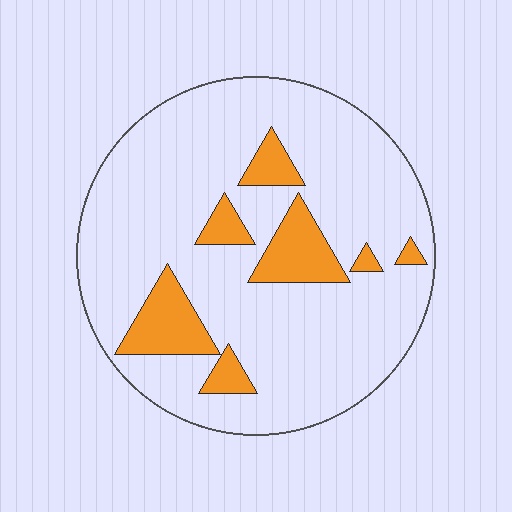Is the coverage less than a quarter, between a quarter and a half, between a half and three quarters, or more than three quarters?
Less than a quarter.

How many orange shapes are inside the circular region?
7.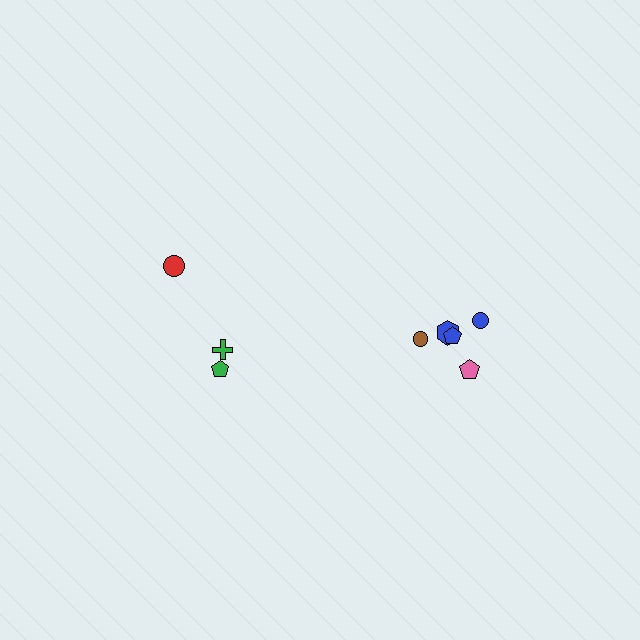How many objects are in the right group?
There are 5 objects.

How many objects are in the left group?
There are 3 objects.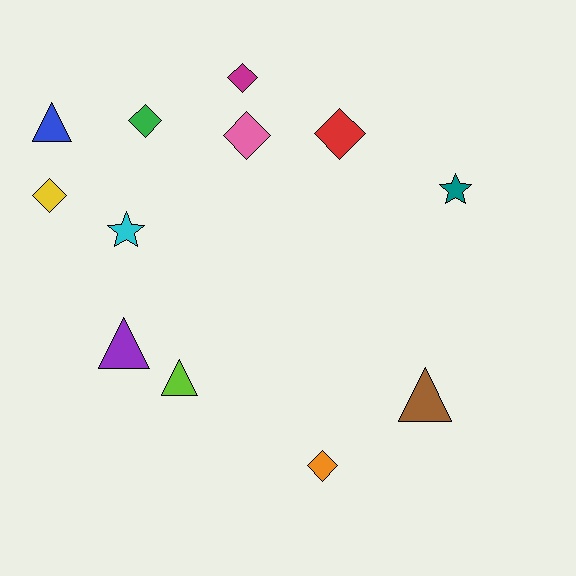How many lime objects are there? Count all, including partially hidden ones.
There is 1 lime object.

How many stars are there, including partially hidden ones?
There are 2 stars.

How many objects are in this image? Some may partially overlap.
There are 12 objects.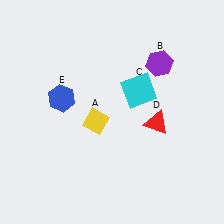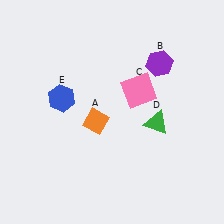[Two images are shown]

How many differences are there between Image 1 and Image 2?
There are 3 differences between the two images.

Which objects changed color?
A changed from yellow to orange. C changed from cyan to pink. D changed from red to green.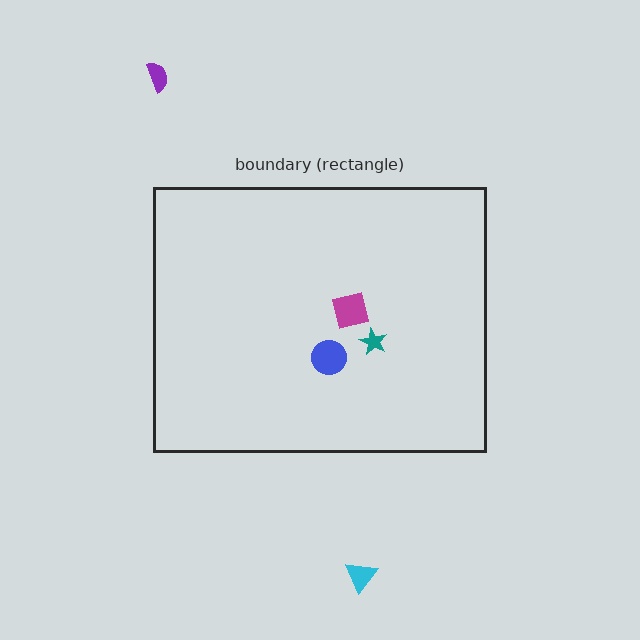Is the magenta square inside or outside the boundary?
Inside.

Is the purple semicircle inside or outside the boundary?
Outside.